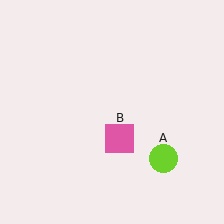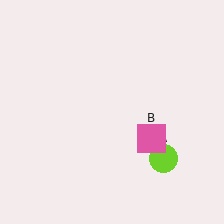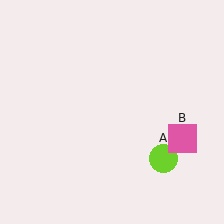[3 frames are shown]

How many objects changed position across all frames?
1 object changed position: pink square (object B).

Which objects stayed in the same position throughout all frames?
Lime circle (object A) remained stationary.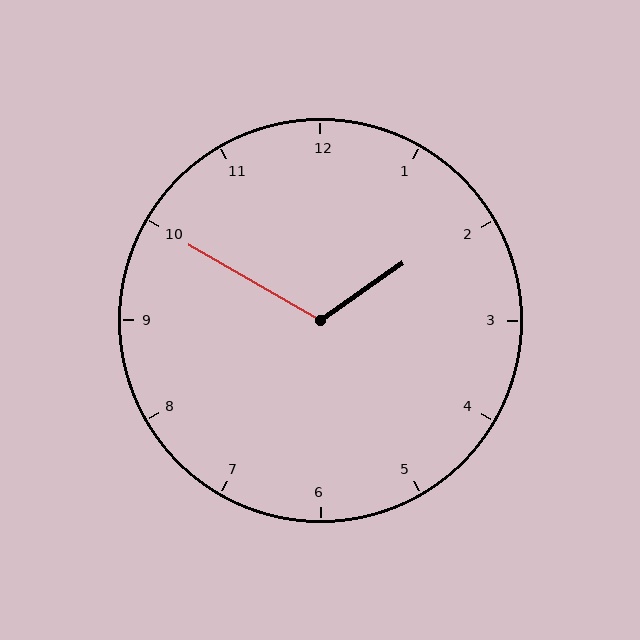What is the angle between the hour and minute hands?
Approximately 115 degrees.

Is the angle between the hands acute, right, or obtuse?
It is obtuse.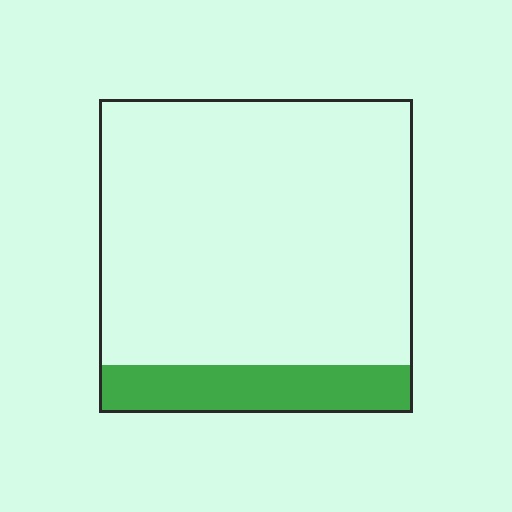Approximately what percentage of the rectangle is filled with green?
Approximately 15%.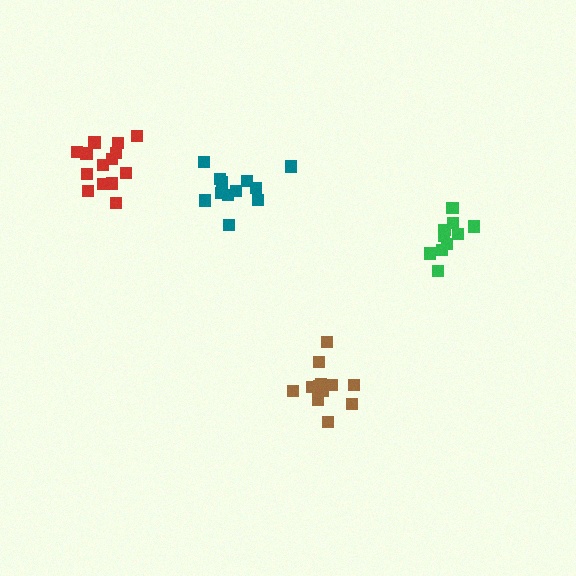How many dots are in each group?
Group 1: 13 dots, Group 2: 10 dots, Group 3: 14 dots, Group 4: 12 dots (49 total).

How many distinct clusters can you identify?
There are 4 distinct clusters.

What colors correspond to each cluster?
The clusters are colored: brown, green, red, teal.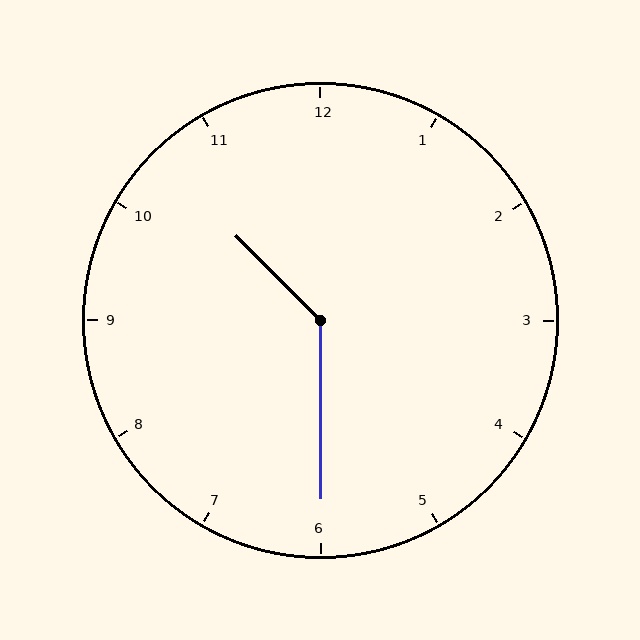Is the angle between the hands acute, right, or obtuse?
It is obtuse.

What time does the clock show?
10:30.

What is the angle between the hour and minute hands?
Approximately 135 degrees.